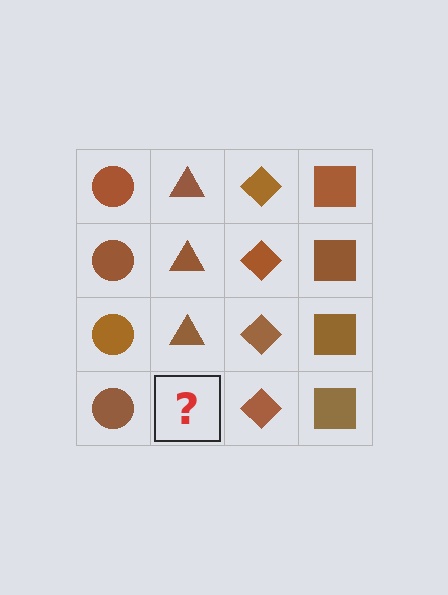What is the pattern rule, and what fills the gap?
The rule is that each column has a consistent shape. The gap should be filled with a brown triangle.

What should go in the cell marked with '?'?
The missing cell should contain a brown triangle.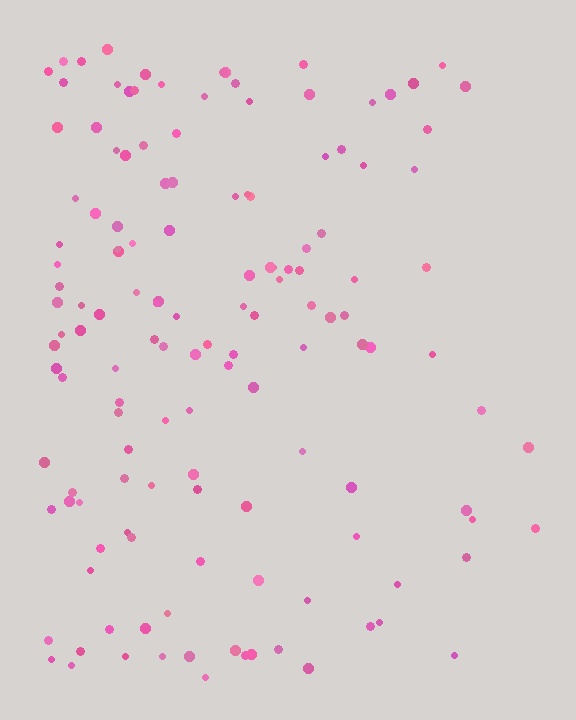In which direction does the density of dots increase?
From right to left, with the left side densest.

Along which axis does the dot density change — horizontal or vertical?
Horizontal.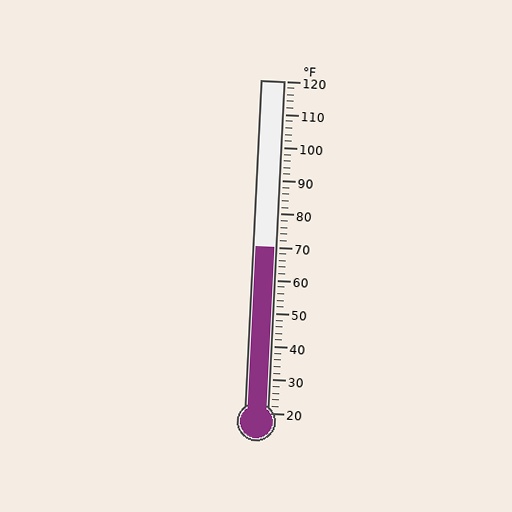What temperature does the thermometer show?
The thermometer shows approximately 70°F.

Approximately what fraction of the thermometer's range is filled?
The thermometer is filled to approximately 50% of its range.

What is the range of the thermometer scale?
The thermometer scale ranges from 20°F to 120°F.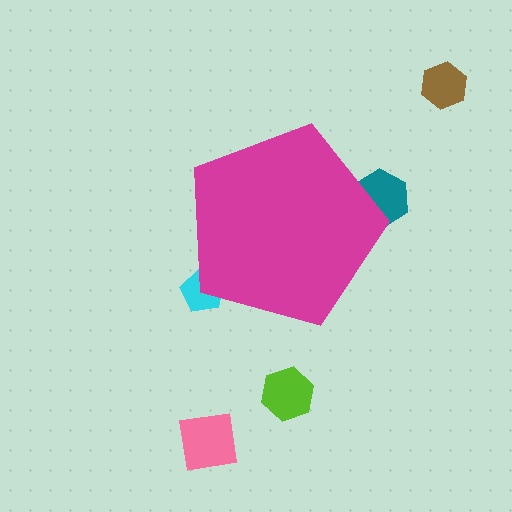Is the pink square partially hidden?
No, the pink square is fully visible.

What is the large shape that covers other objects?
A magenta pentagon.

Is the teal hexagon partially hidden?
Yes, the teal hexagon is partially hidden behind the magenta pentagon.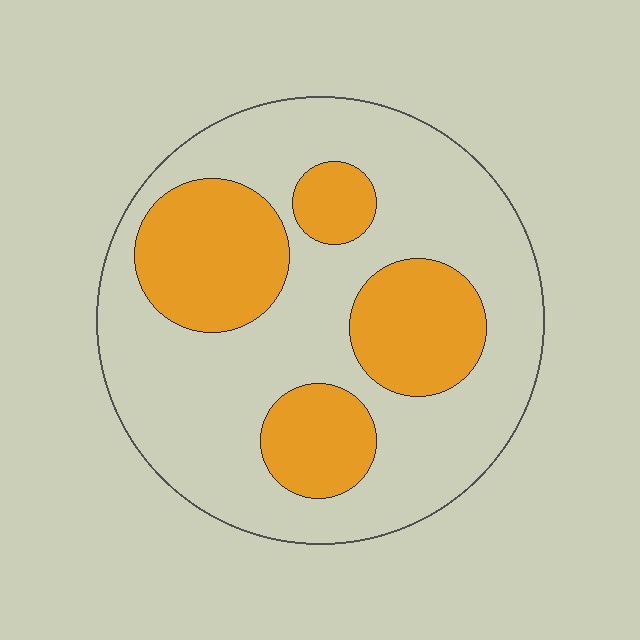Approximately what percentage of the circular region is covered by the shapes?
Approximately 30%.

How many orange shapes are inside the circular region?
4.